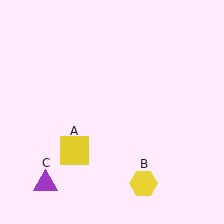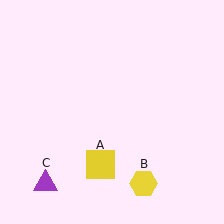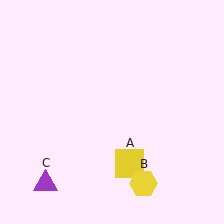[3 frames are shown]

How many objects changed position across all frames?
1 object changed position: yellow square (object A).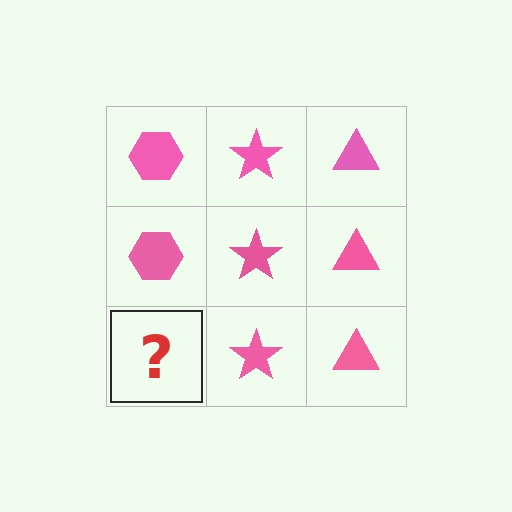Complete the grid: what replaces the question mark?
The question mark should be replaced with a pink hexagon.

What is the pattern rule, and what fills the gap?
The rule is that each column has a consistent shape. The gap should be filled with a pink hexagon.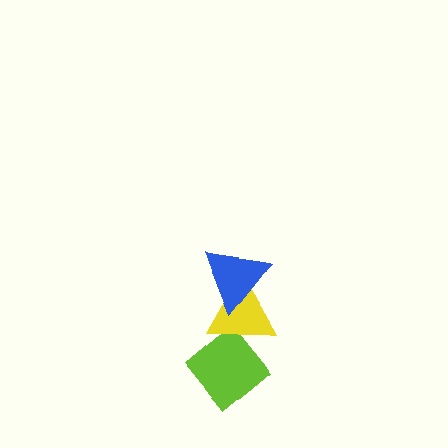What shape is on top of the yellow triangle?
The blue triangle is on top of the yellow triangle.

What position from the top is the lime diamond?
The lime diamond is 3rd from the top.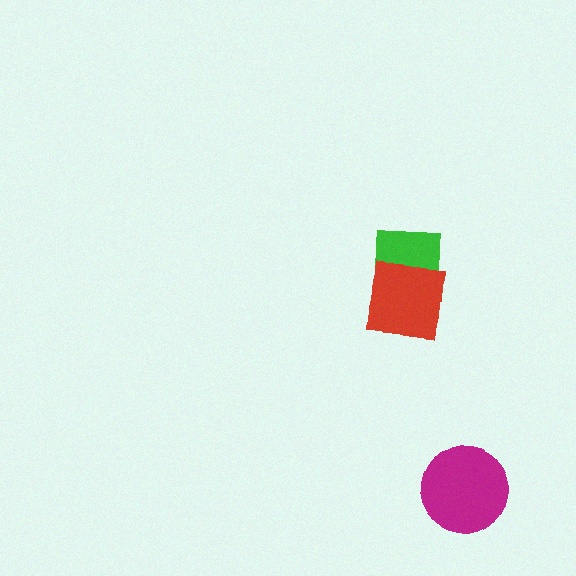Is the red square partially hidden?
No, no other shape covers it.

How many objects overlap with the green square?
1 object overlaps with the green square.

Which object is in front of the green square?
The red square is in front of the green square.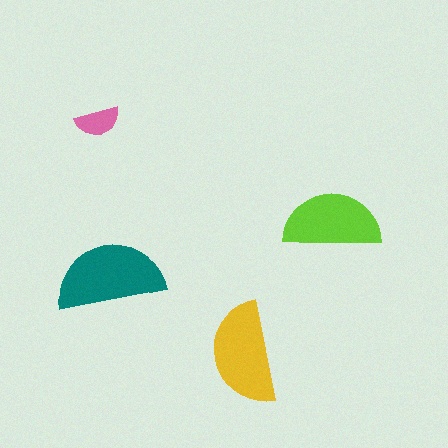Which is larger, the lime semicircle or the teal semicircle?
The teal one.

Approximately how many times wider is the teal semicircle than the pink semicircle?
About 2.5 times wider.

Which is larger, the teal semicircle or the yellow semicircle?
The teal one.